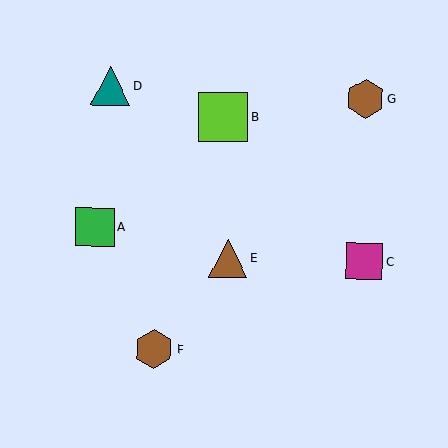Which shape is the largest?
The lime square (labeled B) is the largest.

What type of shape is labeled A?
Shape A is a green square.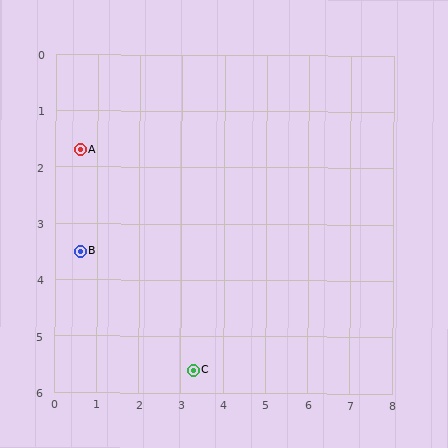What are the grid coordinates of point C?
Point C is at approximately (3.3, 5.6).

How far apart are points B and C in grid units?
Points B and C are about 3.4 grid units apart.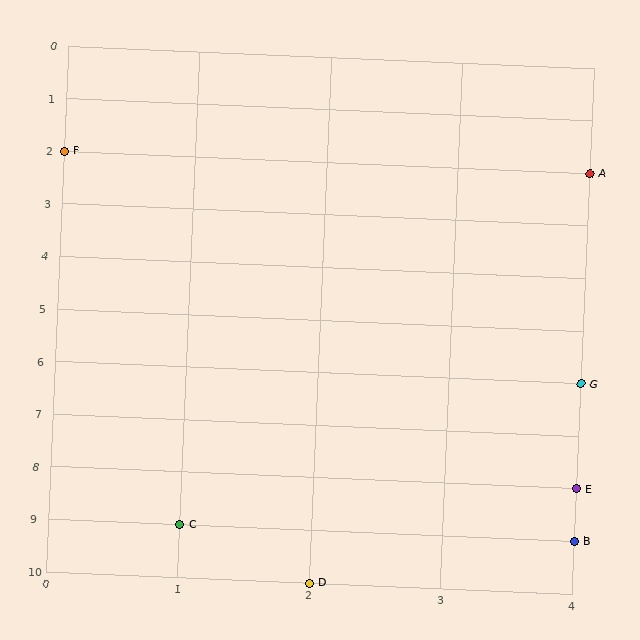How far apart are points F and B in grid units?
Points F and B are 4 columns and 7 rows apart (about 8.1 grid units diagonally).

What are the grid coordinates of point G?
Point G is at grid coordinates (4, 6).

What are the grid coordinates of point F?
Point F is at grid coordinates (0, 2).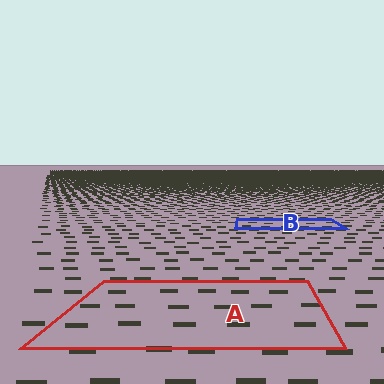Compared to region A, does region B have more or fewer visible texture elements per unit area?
Region B has more texture elements per unit area — they are packed more densely because it is farther away.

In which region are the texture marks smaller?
The texture marks are smaller in region B, because it is farther away.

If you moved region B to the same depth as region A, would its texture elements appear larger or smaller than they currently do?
They would appear larger. At a closer depth, the same texture elements are projected at a bigger on-screen size.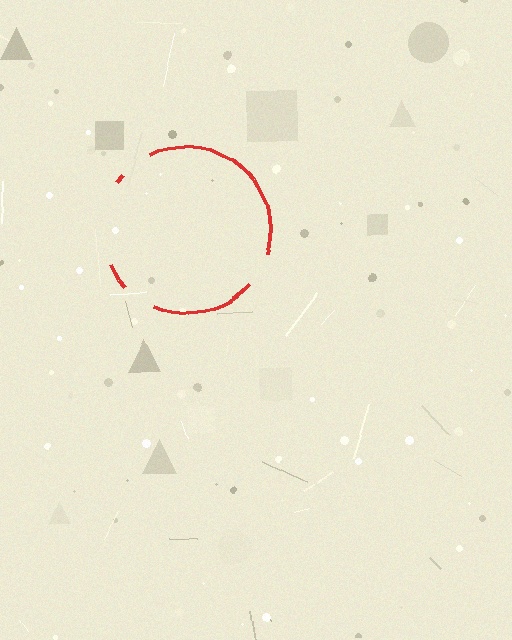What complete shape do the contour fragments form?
The contour fragments form a circle.